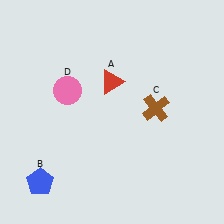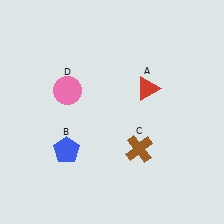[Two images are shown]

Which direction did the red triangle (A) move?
The red triangle (A) moved right.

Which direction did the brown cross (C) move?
The brown cross (C) moved down.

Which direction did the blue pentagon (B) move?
The blue pentagon (B) moved up.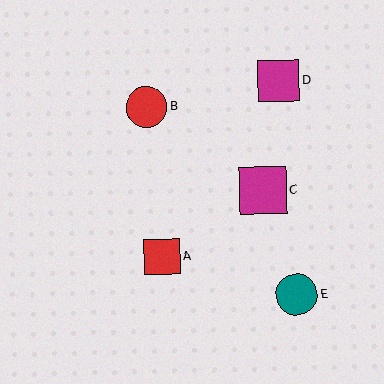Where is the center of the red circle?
The center of the red circle is at (147, 107).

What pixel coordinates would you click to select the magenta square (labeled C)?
Click at (263, 191) to select the magenta square C.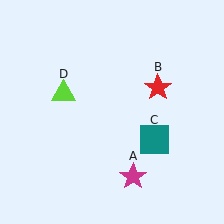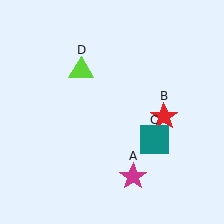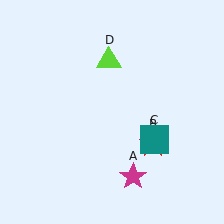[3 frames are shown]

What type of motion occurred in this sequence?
The red star (object B), lime triangle (object D) rotated clockwise around the center of the scene.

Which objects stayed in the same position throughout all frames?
Magenta star (object A) and teal square (object C) remained stationary.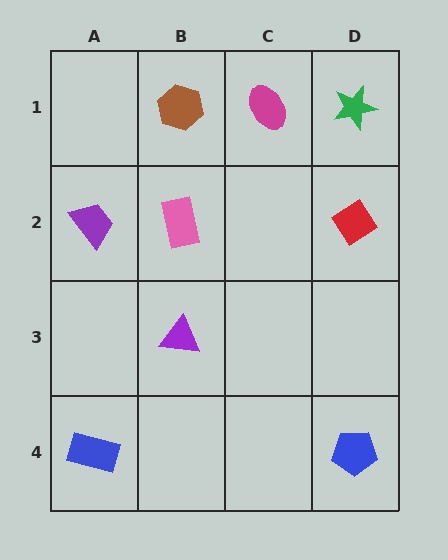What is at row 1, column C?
A magenta ellipse.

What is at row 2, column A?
A purple trapezoid.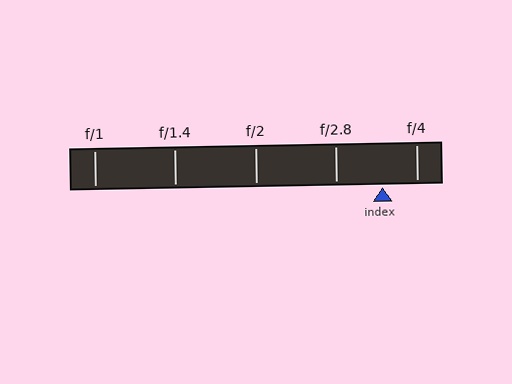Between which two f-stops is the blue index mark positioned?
The index mark is between f/2.8 and f/4.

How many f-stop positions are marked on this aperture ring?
There are 5 f-stop positions marked.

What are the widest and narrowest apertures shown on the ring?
The widest aperture shown is f/1 and the narrowest is f/4.